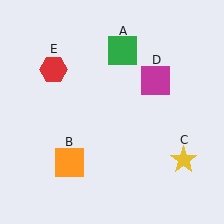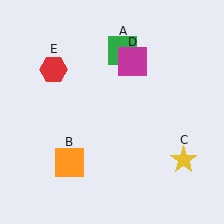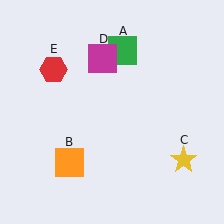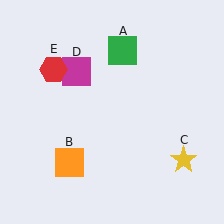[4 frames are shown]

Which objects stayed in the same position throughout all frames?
Green square (object A) and orange square (object B) and yellow star (object C) and red hexagon (object E) remained stationary.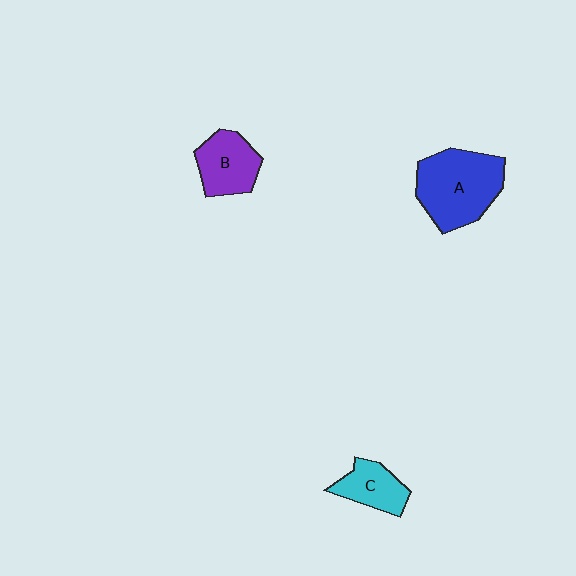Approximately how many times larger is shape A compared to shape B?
Approximately 1.6 times.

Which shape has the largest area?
Shape A (blue).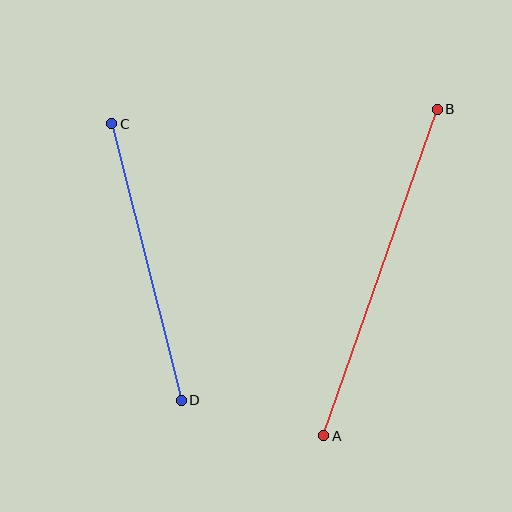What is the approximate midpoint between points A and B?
The midpoint is at approximately (381, 272) pixels.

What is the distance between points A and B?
The distance is approximately 346 pixels.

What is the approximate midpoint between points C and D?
The midpoint is at approximately (146, 262) pixels.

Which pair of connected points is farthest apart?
Points A and B are farthest apart.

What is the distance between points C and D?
The distance is approximately 285 pixels.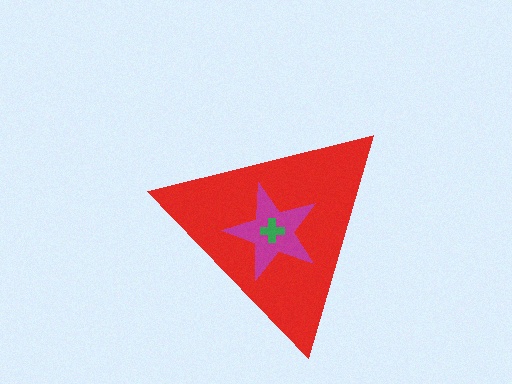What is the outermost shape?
The red triangle.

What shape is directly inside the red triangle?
The magenta star.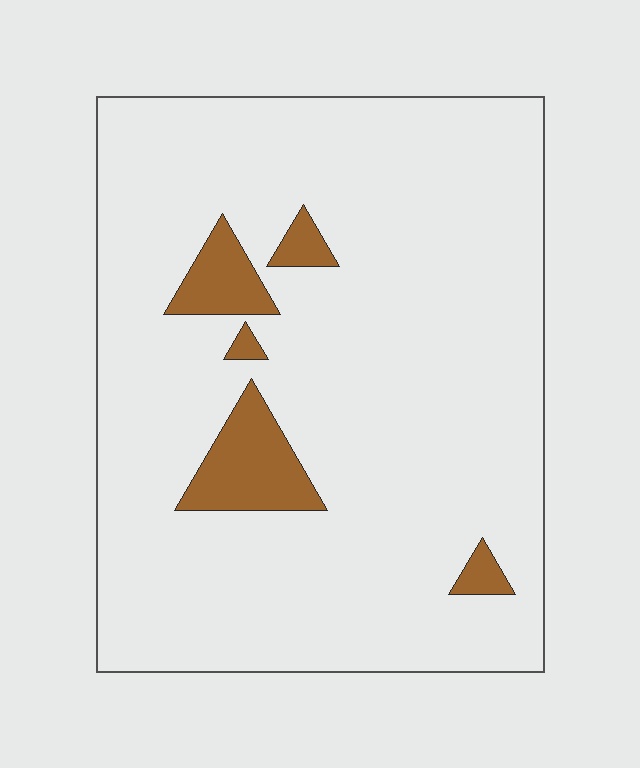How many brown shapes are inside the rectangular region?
5.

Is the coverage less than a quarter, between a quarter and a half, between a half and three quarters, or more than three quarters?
Less than a quarter.